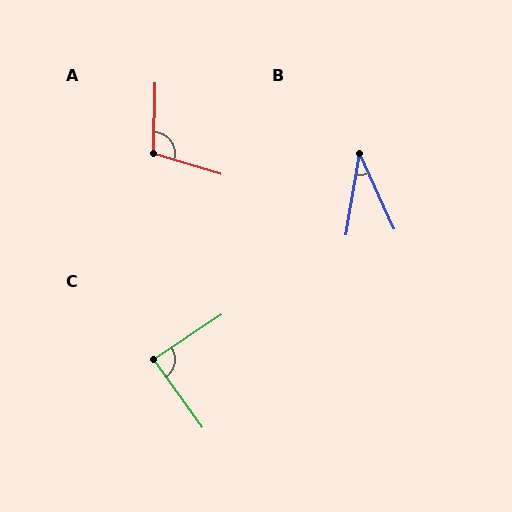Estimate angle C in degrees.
Approximately 88 degrees.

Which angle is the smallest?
B, at approximately 34 degrees.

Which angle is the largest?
A, at approximately 105 degrees.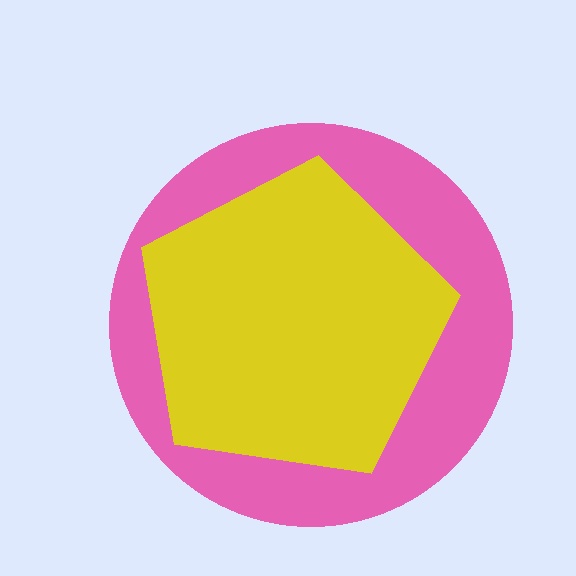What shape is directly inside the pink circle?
The yellow pentagon.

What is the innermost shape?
The yellow pentagon.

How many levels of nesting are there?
2.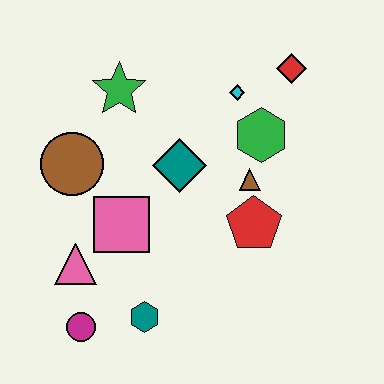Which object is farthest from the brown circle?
The red diamond is farthest from the brown circle.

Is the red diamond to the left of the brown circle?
No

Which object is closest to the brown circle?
The pink square is closest to the brown circle.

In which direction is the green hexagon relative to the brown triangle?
The green hexagon is above the brown triangle.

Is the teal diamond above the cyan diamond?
No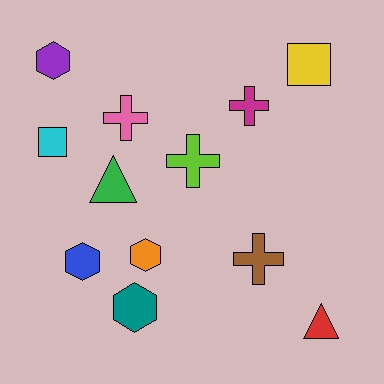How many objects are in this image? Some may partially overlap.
There are 12 objects.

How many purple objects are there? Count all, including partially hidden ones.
There is 1 purple object.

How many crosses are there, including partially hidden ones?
There are 4 crosses.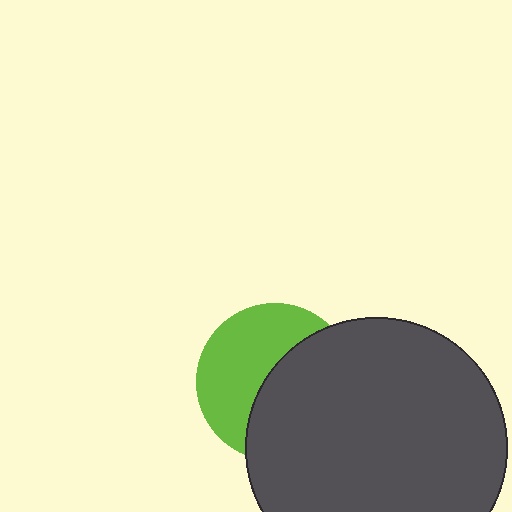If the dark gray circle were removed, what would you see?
You would see the complete lime circle.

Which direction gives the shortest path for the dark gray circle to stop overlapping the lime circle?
Moving right gives the shortest separation.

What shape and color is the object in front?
The object in front is a dark gray circle.